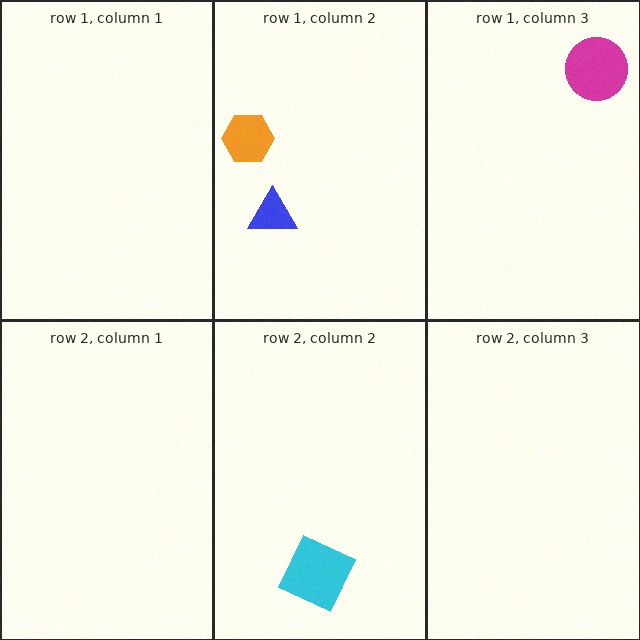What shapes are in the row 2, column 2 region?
The cyan square.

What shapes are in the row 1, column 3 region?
The magenta circle.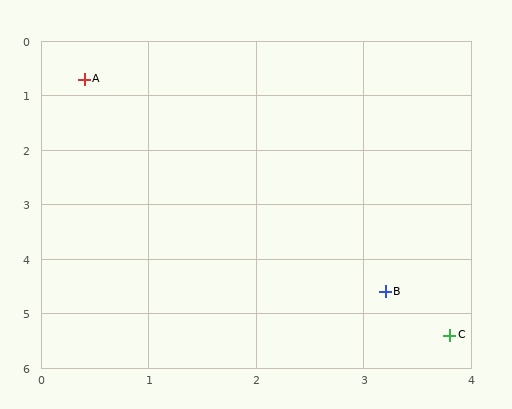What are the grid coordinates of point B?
Point B is at approximately (3.2, 4.6).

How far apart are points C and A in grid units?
Points C and A are about 5.8 grid units apart.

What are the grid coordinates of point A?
Point A is at approximately (0.4, 0.7).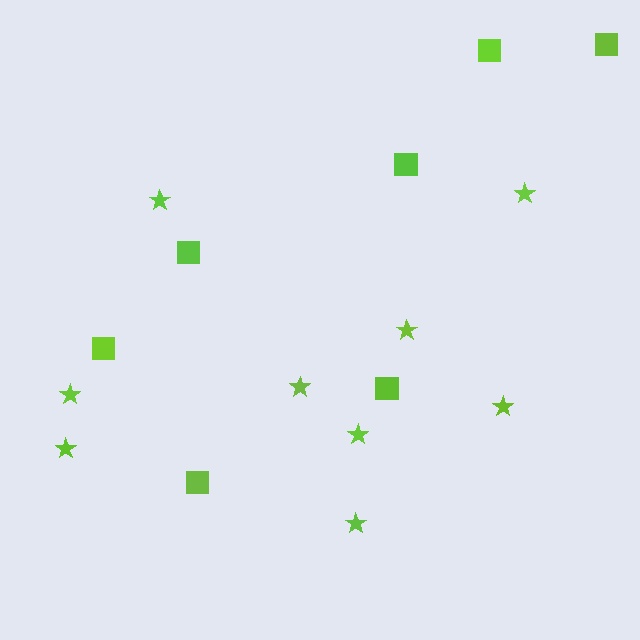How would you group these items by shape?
There are 2 groups: one group of squares (7) and one group of stars (9).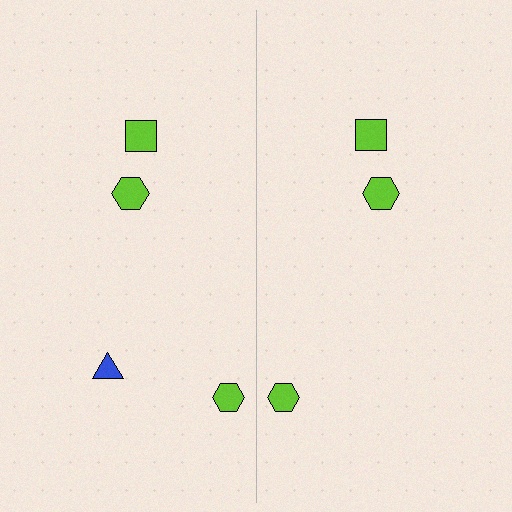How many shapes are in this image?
There are 7 shapes in this image.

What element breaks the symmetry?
A blue triangle is missing from the right side.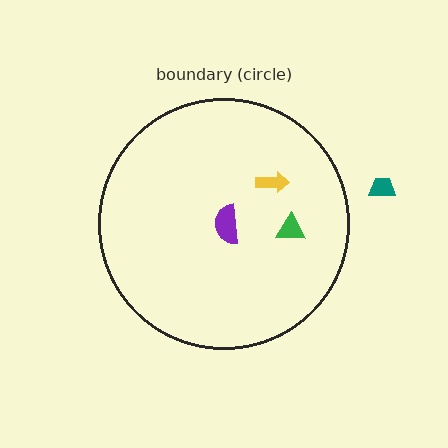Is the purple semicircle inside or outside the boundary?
Inside.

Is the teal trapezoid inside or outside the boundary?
Outside.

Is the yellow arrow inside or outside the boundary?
Inside.